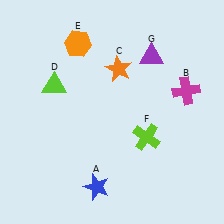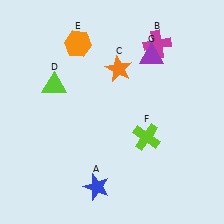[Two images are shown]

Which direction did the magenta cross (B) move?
The magenta cross (B) moved up.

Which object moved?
The magenta cross (B) moved up.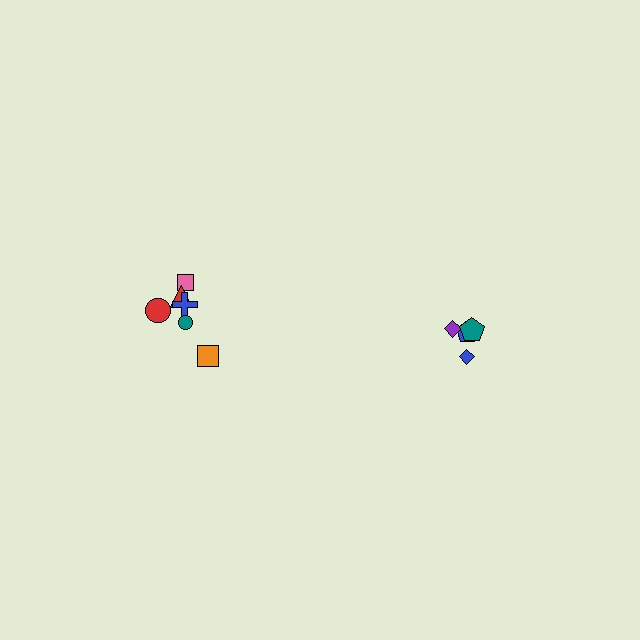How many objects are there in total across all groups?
There are 10 objects.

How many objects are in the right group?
There are 4 objects.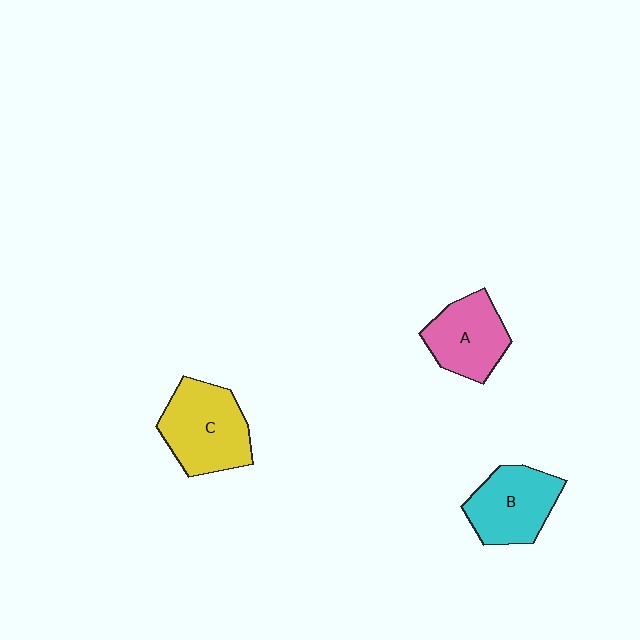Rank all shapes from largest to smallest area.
From largest to smallest: C (yellow), B (cyan), A (pink).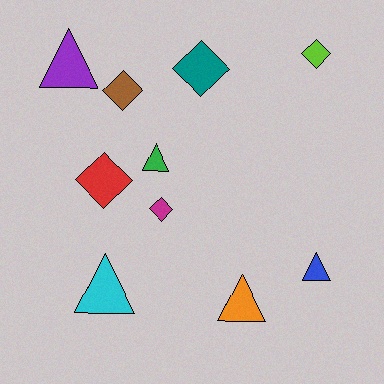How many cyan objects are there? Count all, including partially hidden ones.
There is 1 cyan object.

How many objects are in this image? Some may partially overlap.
There are 10 objects.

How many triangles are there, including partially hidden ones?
There are 5 triangles.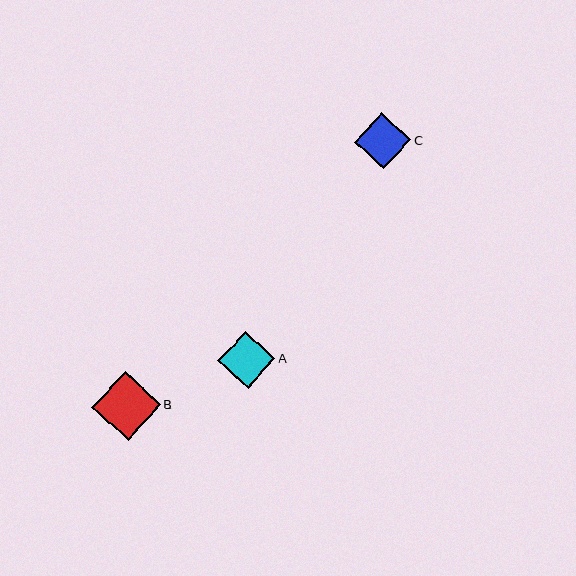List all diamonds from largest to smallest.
From largest to smallest: B, A, C.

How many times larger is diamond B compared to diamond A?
Diamond B is approximately 1.2 times the size of diamond A.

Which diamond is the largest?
Diamond B is the largest with a size of approximately 69 pixels.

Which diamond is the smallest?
Diamond C is the smallest with a size of approximately 56 pixels.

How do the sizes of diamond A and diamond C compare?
Diamond A and diamond C are approximately the same size.